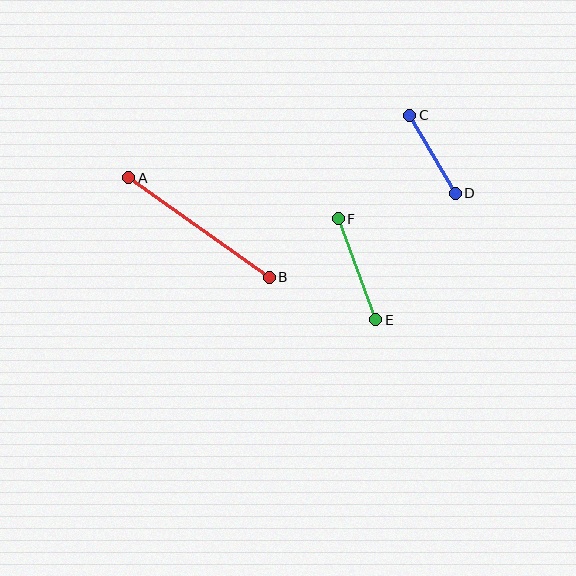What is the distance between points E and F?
The distance is approximately 108 pixels.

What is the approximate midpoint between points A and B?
The midpoint is at approximately (199, 228) pixels.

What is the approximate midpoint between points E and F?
The midpoint is at approximately (357, 269) pixels.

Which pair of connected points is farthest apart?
Points A and B are farthest apart.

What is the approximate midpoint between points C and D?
The midpoint is at approximately (433, 154) pixels.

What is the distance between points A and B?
The distance is approximately 172 pixels.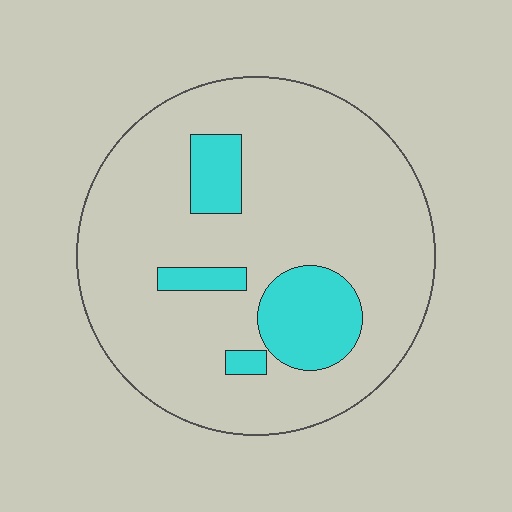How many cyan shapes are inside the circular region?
4.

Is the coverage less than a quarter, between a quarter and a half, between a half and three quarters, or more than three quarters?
Less than a quarter.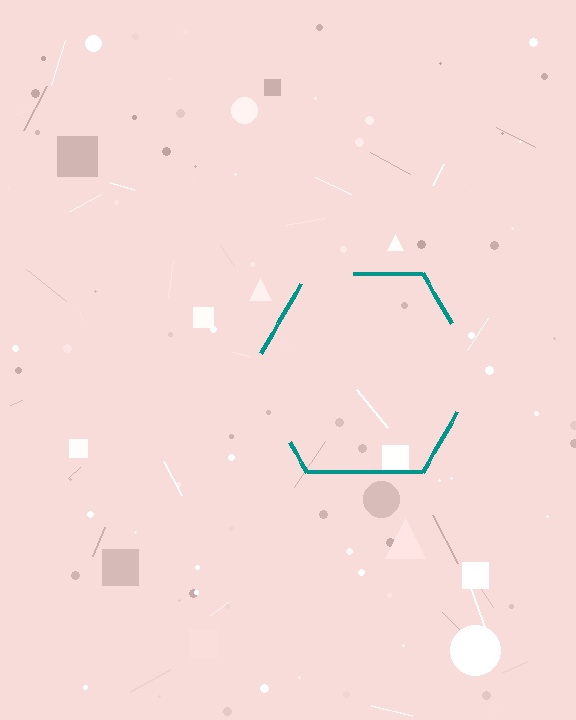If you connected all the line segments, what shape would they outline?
They would outline a hexagon.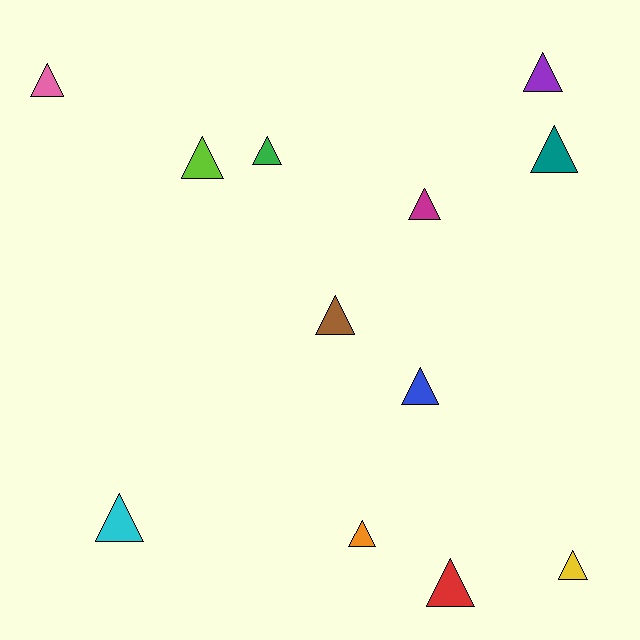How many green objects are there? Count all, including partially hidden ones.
There is 1 green object.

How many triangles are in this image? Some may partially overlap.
There are 12 triangles.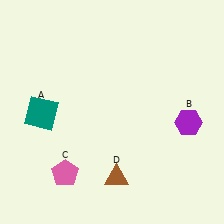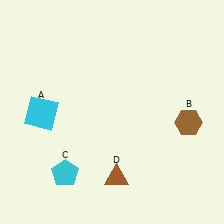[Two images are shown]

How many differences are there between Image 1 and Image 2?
There are 3 differences between the two images.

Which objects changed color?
A changed from teal to cyan. B changed from purple to brown. C changed from pink to cyan.